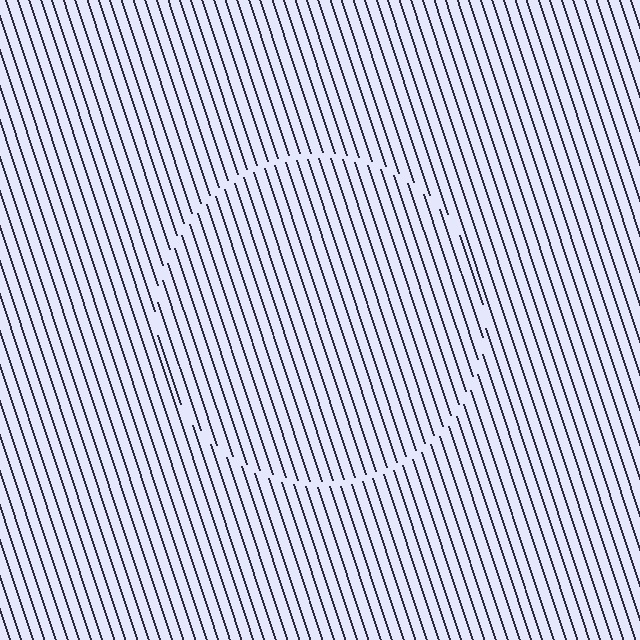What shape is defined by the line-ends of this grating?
An illusory circle. The interior of the shape contains the same grating, shifted by half a period — the contour is defined by the phase discontinuity where line-ends from the inner and outer gratings abut.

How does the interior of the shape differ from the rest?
The interior of the shape contains the same grating, shifted by half a period — the contour is defined by the phase discontinuity where line-ends from the inner and outer gratings abut.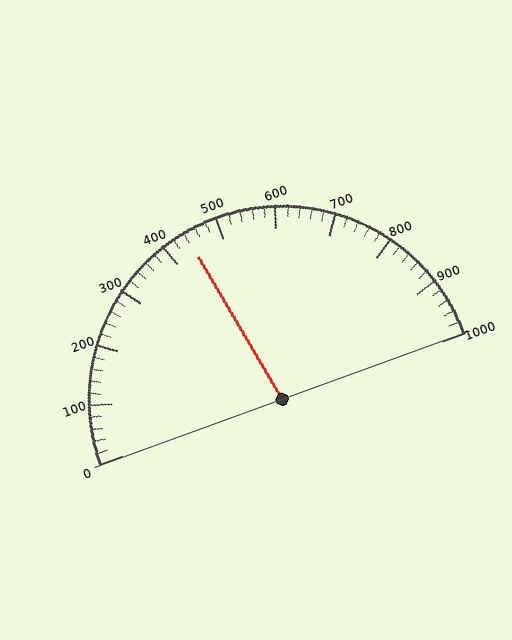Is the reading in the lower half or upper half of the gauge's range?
The reading is in the lower half of the range (0 to 1000).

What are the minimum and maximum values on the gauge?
The gauge ranges from 0 to 1000.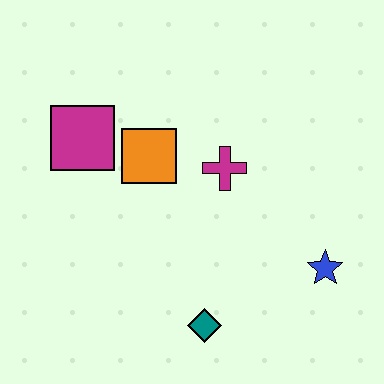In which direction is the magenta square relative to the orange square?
The magenta square is to the left of the orange square.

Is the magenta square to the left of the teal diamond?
Yes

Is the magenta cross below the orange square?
Yes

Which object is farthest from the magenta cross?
The teal diamond is farthest from the magenta cross.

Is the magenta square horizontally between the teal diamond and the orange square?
No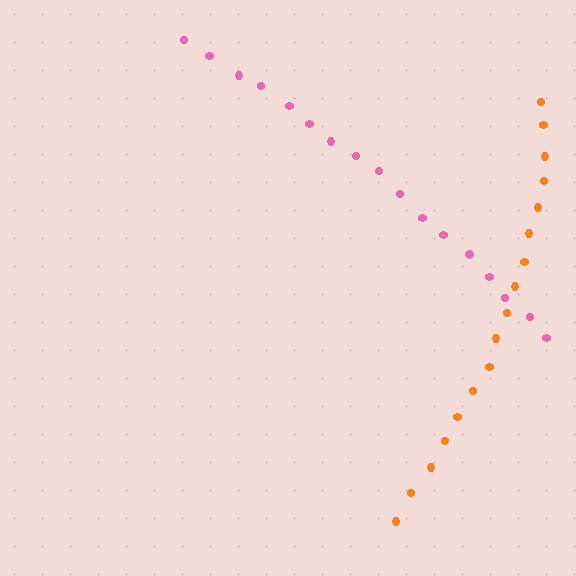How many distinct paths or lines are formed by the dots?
There are 2 distinct paths.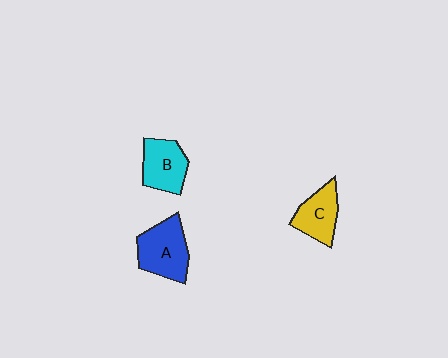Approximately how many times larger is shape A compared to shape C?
Approximately 1.3 times.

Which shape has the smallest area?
Shape C (yellow).